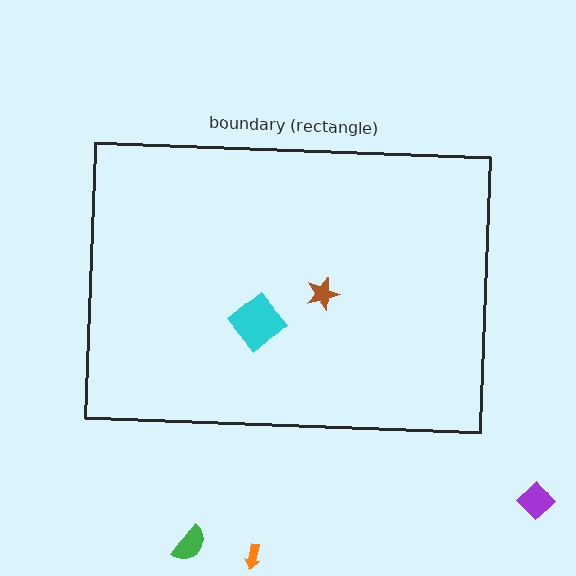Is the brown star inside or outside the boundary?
Inside.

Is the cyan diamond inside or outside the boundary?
Inside.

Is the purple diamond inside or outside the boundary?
Outside.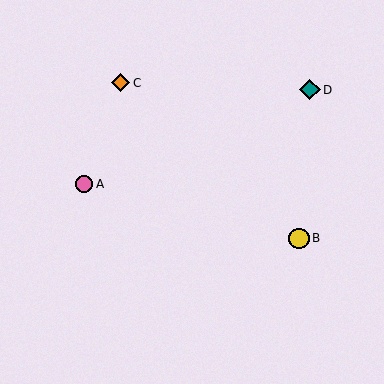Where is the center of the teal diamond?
The center of the teal diamond is at (310, 90).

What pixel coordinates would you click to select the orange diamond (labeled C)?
Click at (121, 83) to select the orange diamond C.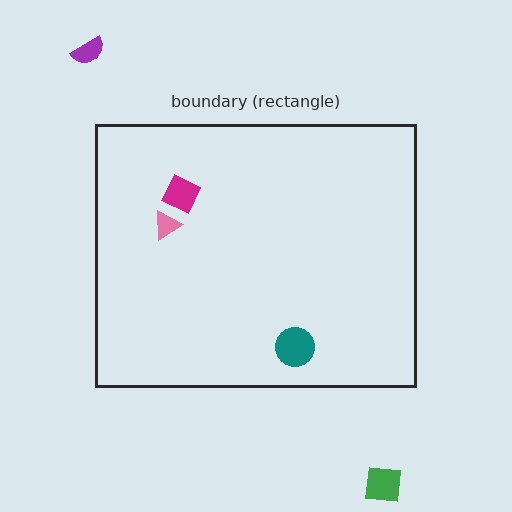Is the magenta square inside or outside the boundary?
Inside.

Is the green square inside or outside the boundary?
Outside.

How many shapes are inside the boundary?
3 inside, 2 outside.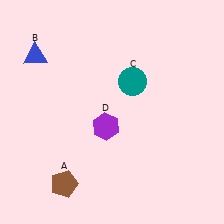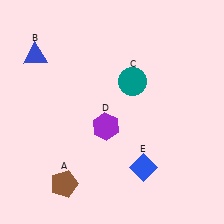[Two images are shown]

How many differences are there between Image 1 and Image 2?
There is 1 difference between the two images.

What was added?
A blue diamond (E) was added in Image 2.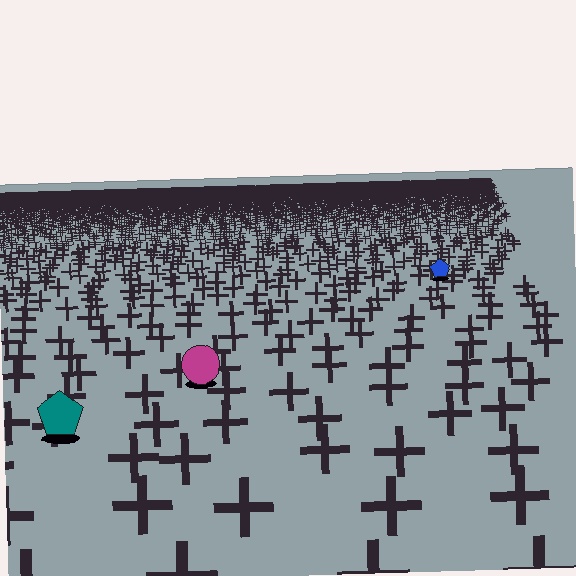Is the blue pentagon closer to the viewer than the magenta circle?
No. The magenta circle is closer — you can tell from the texture gradient: the ground texture is coarser near it.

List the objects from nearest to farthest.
From nearest to farthest: the teal pentagon, the magenta circle, the blue pentagon.